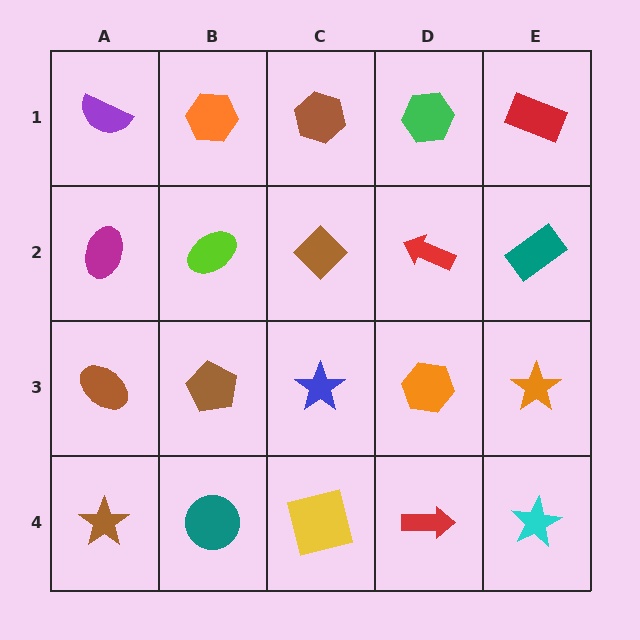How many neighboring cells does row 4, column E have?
2.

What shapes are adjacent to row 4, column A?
A brown ellipse (row 3, column A), a teal circle (row 4, column B).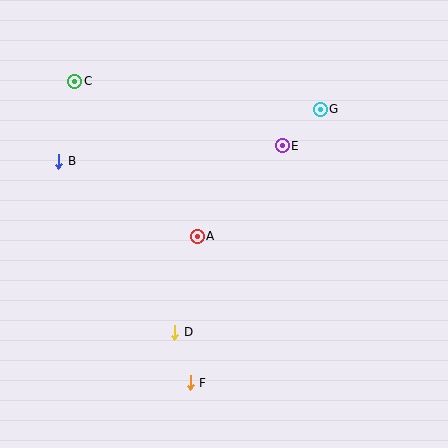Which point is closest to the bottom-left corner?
Point F is closest to the bottom-left corner.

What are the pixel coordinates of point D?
Point D is at (175, 332).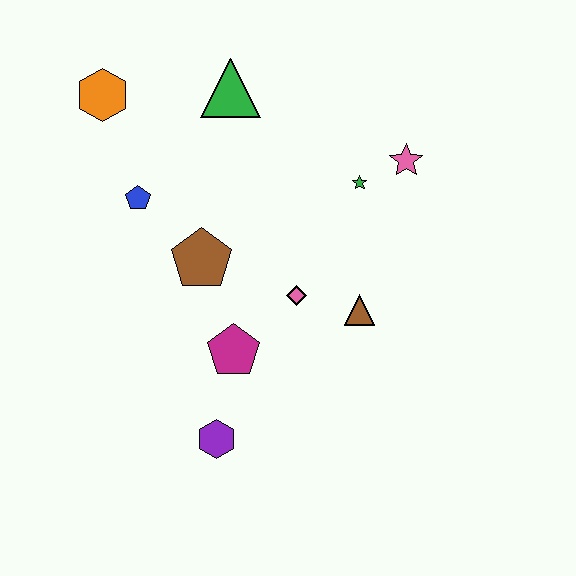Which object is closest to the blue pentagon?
The brown pentagon is closest to the blue pentagon.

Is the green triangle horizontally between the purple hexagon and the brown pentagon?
No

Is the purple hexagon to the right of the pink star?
No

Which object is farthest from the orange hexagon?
The purple hexagon is farthest from the orange hexagon.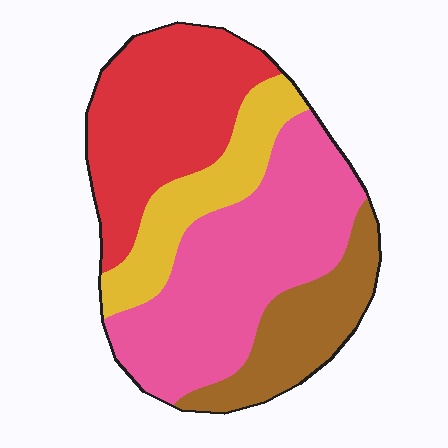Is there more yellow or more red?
Red.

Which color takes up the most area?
Pink, at roughly 40%.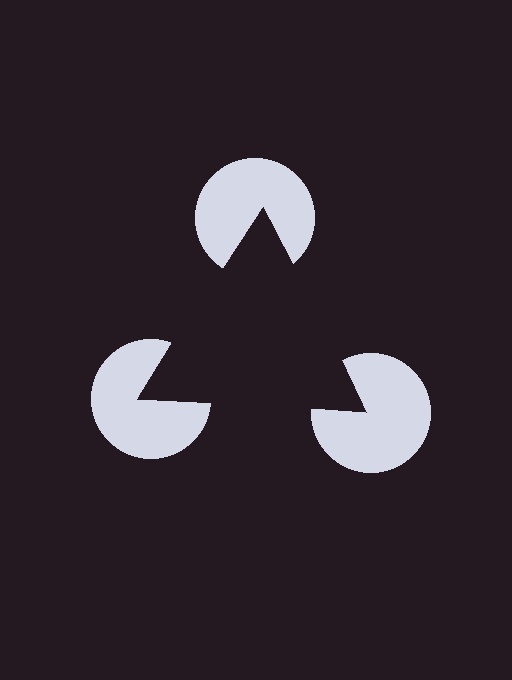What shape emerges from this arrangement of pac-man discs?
An illusory triangle — its edges are inferred from the aligned wedge cuts in the pac-man discs, not physically drawn.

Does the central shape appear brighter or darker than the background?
It typically appears slightly darker than the background, even though no actual brightness change is drawn.